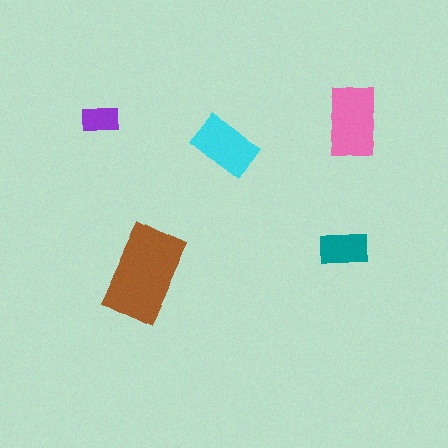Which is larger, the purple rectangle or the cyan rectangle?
The cyan one.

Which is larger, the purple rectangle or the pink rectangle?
The pink one.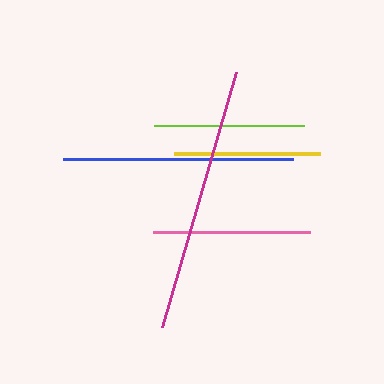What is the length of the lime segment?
The lime segment is approximately 150 pixels long.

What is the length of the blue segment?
The blue segment is approximately 231 pixels long.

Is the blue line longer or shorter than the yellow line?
The blue line is longer than the yellow line.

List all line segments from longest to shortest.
From longest to shortest: magenta, blue, pink, lime, yellow.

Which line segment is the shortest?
The yellow line is the shortest at approximately 146 pixels.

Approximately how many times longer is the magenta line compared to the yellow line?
The magenta line is approximately 1.8 times the length of the yellow line.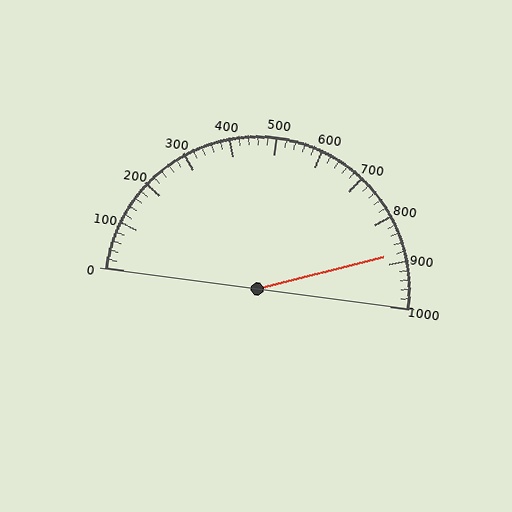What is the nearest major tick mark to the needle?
The nearest major tick mark is 900.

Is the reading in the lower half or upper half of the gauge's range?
The reading is in the upper half of the range (0 to 1000).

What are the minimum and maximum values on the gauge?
The gauge ranges from 0 to 1000.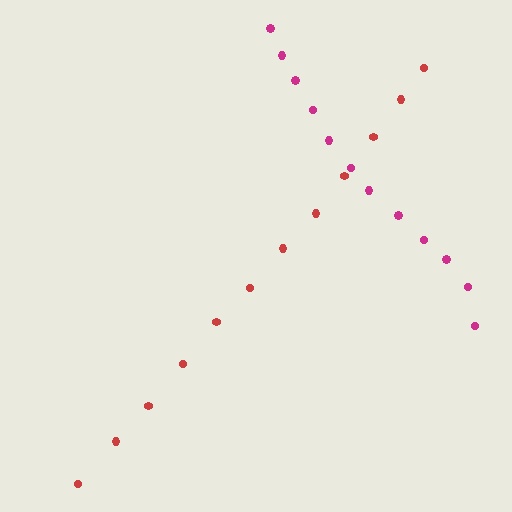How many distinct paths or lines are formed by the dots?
There are 2 distinct paths.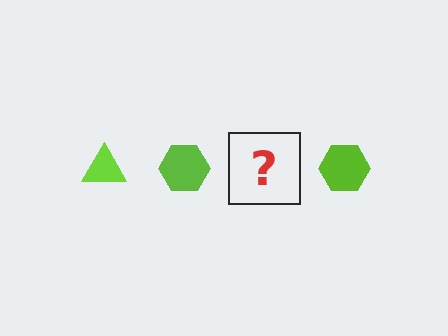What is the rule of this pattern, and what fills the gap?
The rule is that the pattern cycles through triangle, hexagon shapes in lime. The gap should be filled with a lime triangle.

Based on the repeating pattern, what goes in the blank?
The blank should be a lime triangle.